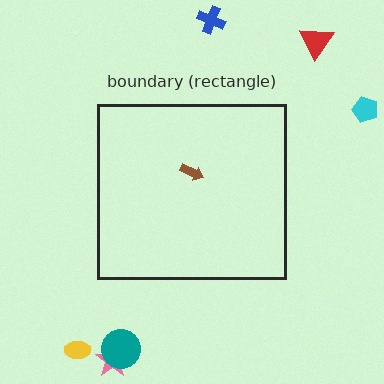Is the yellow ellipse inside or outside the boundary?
Outside.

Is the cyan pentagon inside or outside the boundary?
Outside.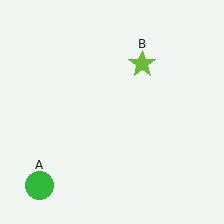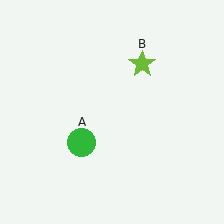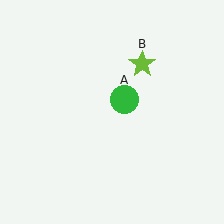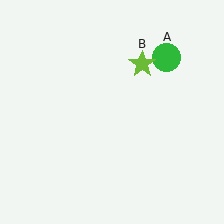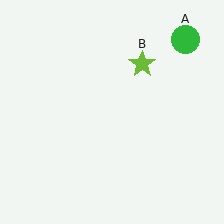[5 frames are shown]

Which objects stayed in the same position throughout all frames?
Lime star (object B) remained stationary.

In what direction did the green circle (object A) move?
The green circle (object A) moved up and to the right.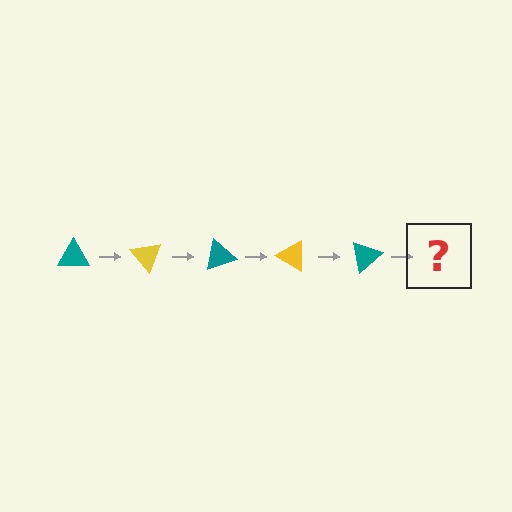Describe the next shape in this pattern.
It should be a yellow triangle, rotated 250 degrees from the start.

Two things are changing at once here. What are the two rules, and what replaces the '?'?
The two rules are that it rotates 50 degrees each step and the color cycles through teal and yellow. The '?' should be a yellow triangle, rotated 250 degrees from the start.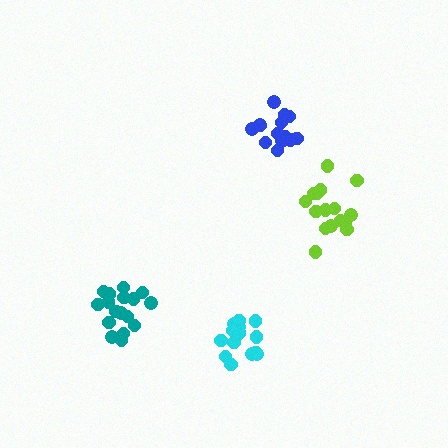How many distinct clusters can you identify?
There are 4 distinct clusters.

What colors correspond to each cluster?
The clusters are colored: cyan, blue, teal, lime.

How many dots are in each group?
Group 1: 14 dots, Group 2: 14 dots, Group 3: 17 dots, Group 4: 16 dots (61 total).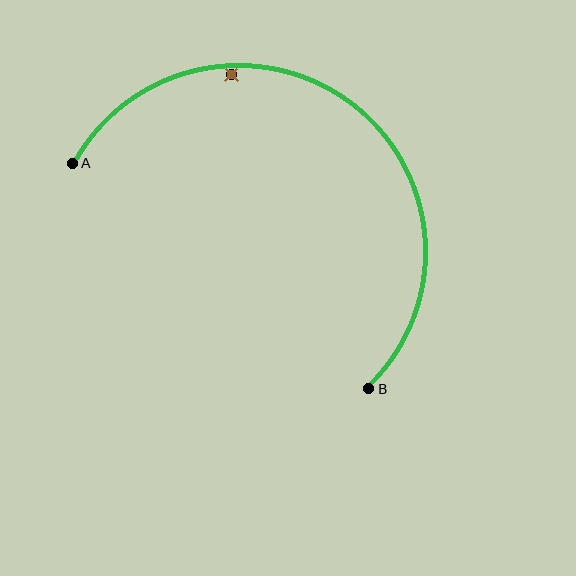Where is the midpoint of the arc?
The arc midpoint is the point on the curve farthest from the straight line joining A and B. It sits above and to the right of that line.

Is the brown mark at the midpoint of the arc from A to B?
No — the brown mark does not lie on the arc at all. It sits slightly inside the curve.